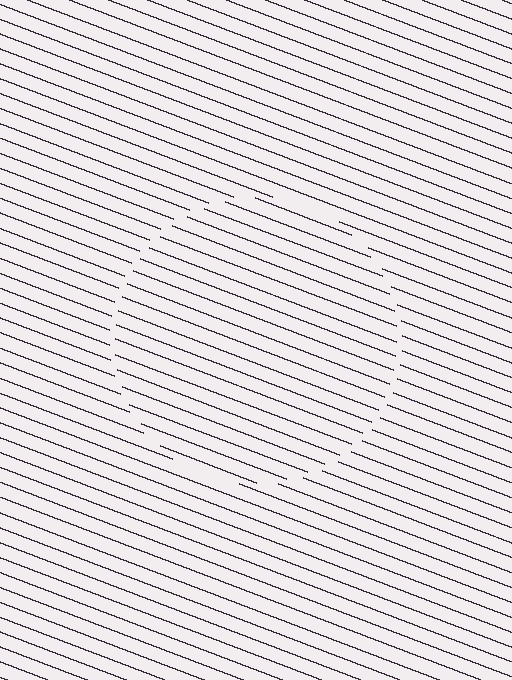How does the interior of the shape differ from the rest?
The interior of the shape contains the same grating, shifted by half a period — the contour is defined by the phase discontinuity where line-ends from the inner and outer gratings abut.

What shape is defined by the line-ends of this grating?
An illusory circle. The interior of the shape contains the same grating, shifted by half a period — the contour is defined by the phase discontinuity where line-ends from the inner and outer gratings abut.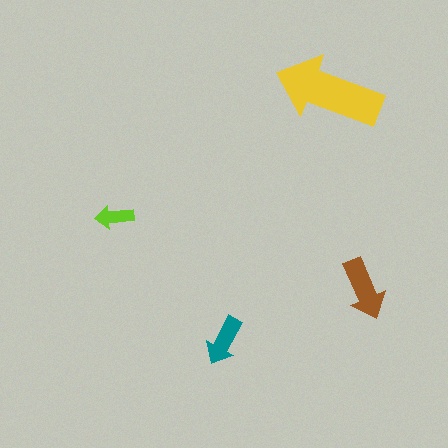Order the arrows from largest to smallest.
the yellow one, the brown one, the teal one, the lime one.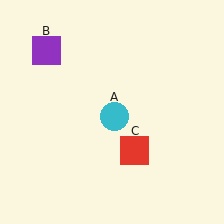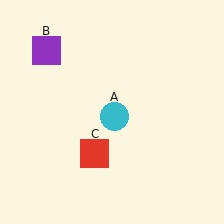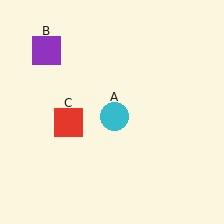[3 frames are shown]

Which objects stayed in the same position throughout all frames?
Cyan circle (object A) and purple square (object B) remained stationary.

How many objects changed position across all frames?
1 object changed position: red square (object C).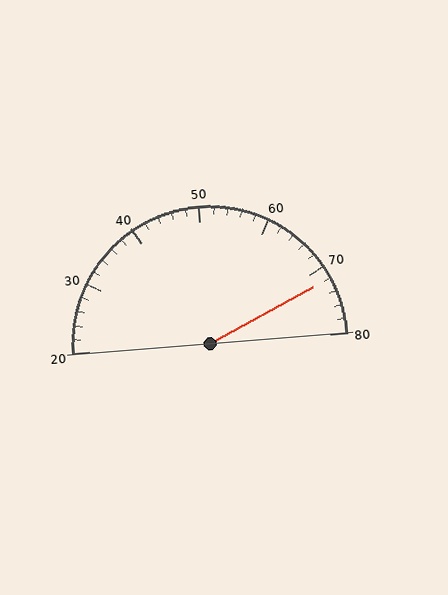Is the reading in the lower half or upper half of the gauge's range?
The reading is in the upper half of the range (20 to 80).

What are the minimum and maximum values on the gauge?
The gauge ranges from 20 to 80.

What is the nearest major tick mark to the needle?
The nearest major tick mark is 70.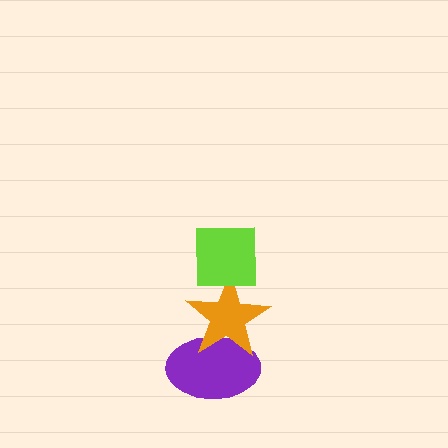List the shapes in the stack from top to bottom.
From top to bottom: the lime square, the orange star, the purple ellipse.